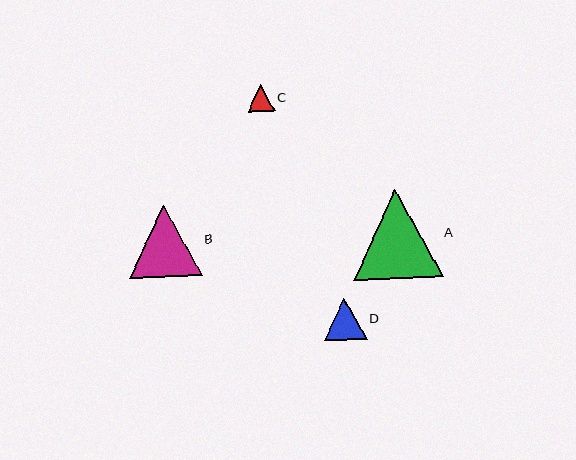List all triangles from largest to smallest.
From largest to smallest: A, B, D, C.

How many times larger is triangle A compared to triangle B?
Triangle A is approximately 1.2 times the size of triangle B.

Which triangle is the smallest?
Triangle C is the smallest with a size of approximately 27 pixels.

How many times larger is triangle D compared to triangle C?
Triangle D is approximately 1.6 times the size of triangle C.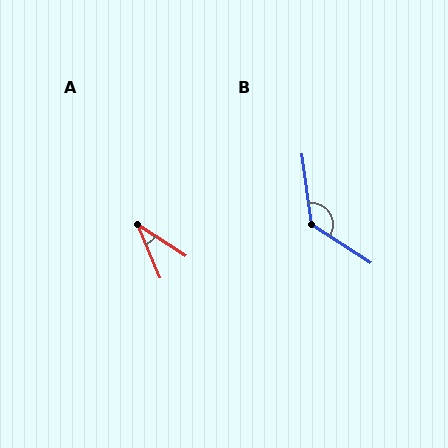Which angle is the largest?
B, at approximately 131 degrees.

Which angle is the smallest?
A, at approximately 34 degrees.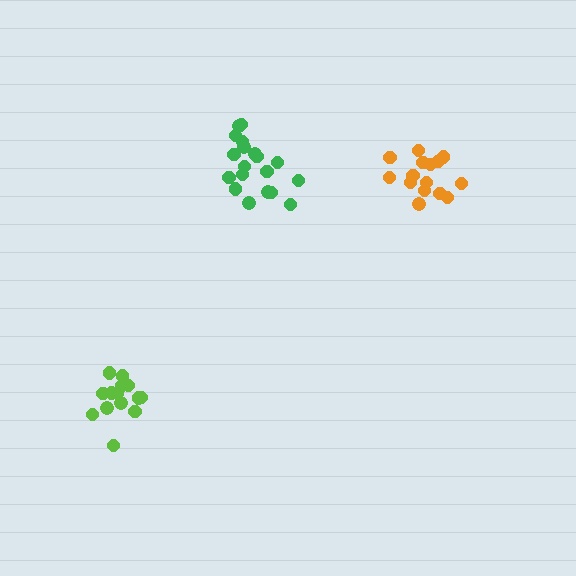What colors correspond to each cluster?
The clusters are colored: lime, orange, green.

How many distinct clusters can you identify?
There are 3 distinct clusters.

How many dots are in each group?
Group 1: 14 dots, Group 2: 15 dots, Group 3: 19 dots (48 total).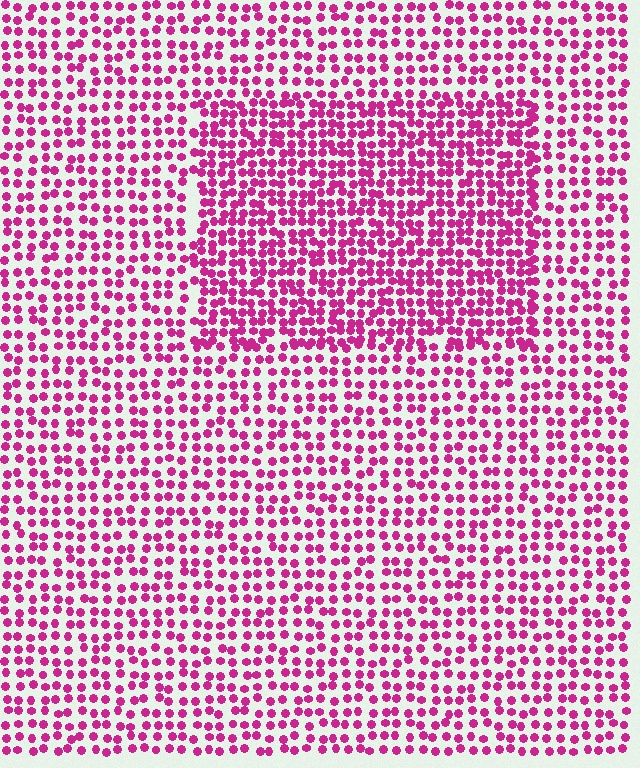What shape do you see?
I see a rectangle.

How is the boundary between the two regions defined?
The boundary is defined by a change in element density (approximately 1.6x ratio). All elements are the same color, size, and shape.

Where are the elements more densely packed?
The elements are more densely packed inside the rectangle boundary.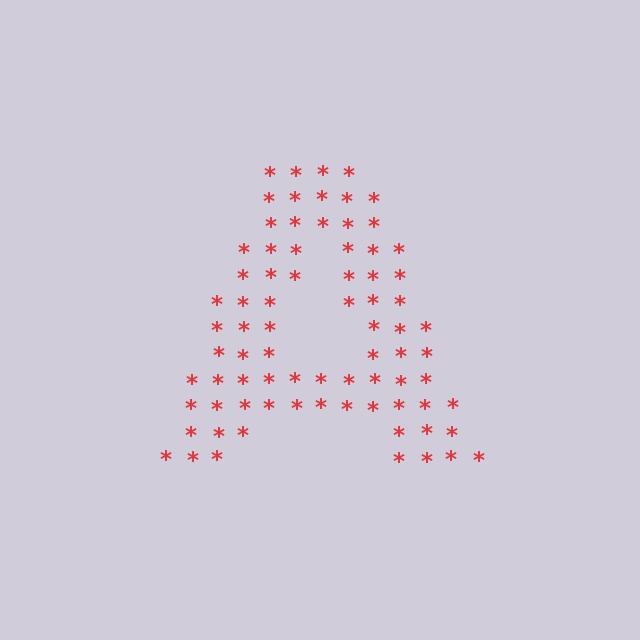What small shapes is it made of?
It is made of small asterisks.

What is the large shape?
The large shape is the letter A.